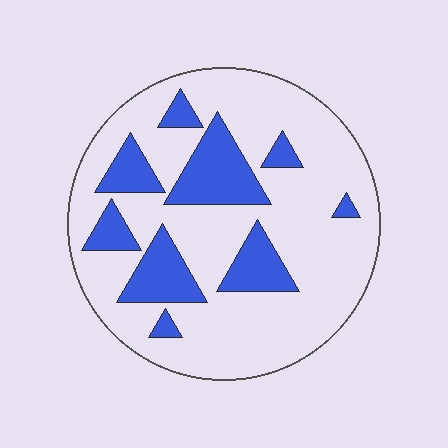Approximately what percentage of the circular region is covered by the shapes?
Approximately 25%.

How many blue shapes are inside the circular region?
9.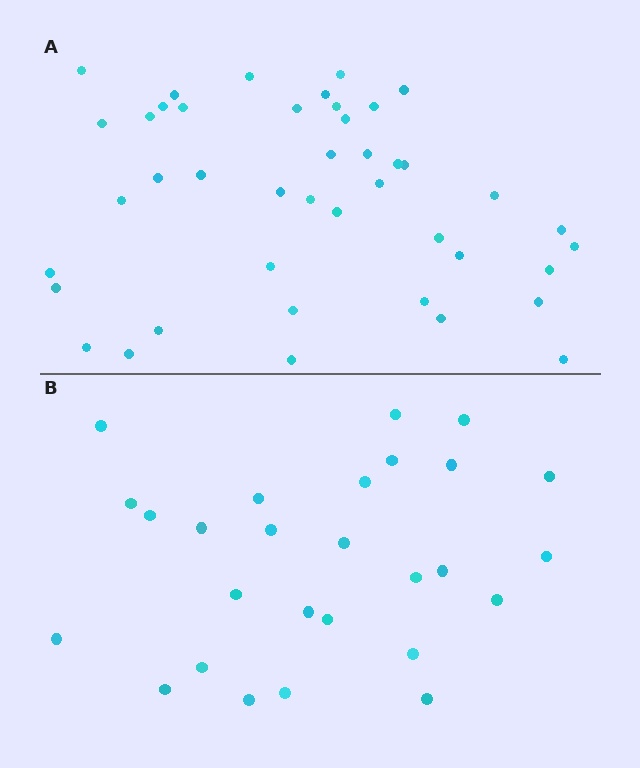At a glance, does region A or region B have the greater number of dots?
Region A (the top region) has more dots.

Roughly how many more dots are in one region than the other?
Region A has approximately 15 more dots than region B.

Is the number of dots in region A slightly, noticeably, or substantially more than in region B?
Region A has substantially more. The ratio is roughly 1.6 to 1.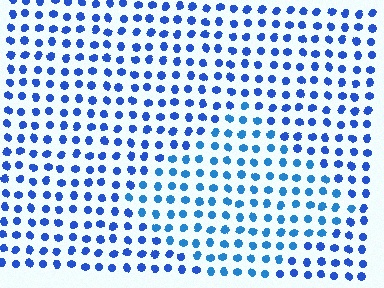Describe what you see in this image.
The image is filled with small blue elements in a uniform arrangement. A diamond-shaped region is visible where the elements are tinted to a slightly different hue, forming a subtle color boundary.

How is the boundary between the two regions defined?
The boundary is defined purely by a slight shift in hue (about 19 degrees). Spacing, size, and orientation are identical on both sides.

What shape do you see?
I see a diamond.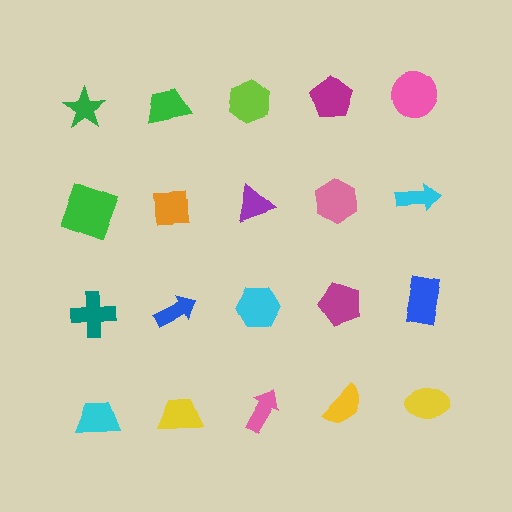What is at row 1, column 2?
A green trapezoid.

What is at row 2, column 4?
A pink hexagon.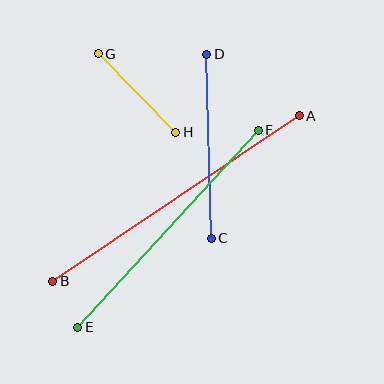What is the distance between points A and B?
The distance is approximately 297 pixels.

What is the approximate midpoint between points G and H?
The midpoint is at approximately (137, 93) pixels.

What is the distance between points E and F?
The distance is approximately 267 pixels.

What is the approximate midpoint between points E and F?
The midpoint is at approximately (168, 229) pixels.